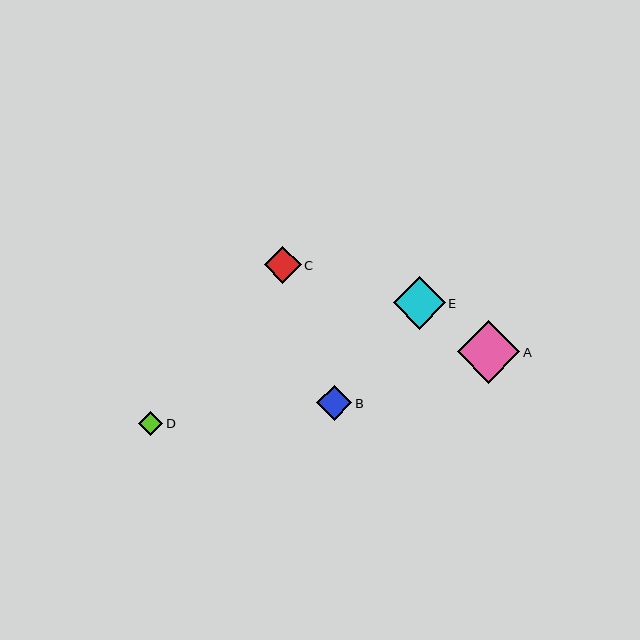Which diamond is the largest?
Diamond A is the largest with a size of approximately 62 pixels.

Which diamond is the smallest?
Diamond D is the smallest with a size of approximately 25 pixels.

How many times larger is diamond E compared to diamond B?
Diamond E is approximately 1.5 times the size of diamond B.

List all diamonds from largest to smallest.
From largest to smallest: A, E, C, B, D.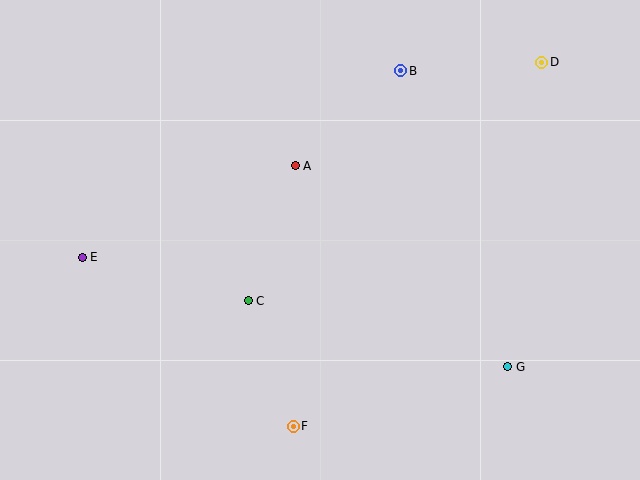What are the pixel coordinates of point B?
Point B is at (401, 71).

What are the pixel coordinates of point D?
Point D is at (542, 62).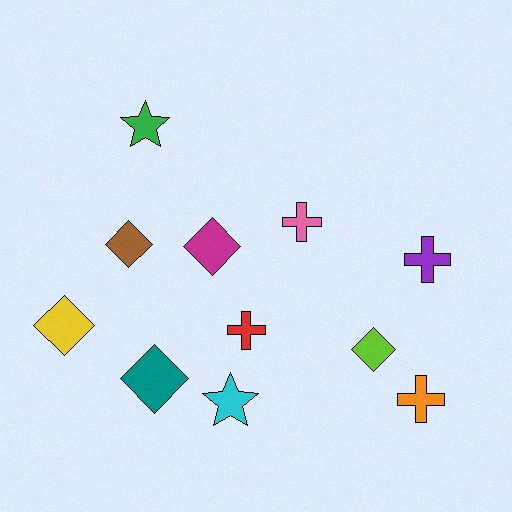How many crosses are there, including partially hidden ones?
There are 4 crosses.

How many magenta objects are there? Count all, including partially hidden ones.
There is 1 magenta object.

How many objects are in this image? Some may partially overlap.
There are 11 objects.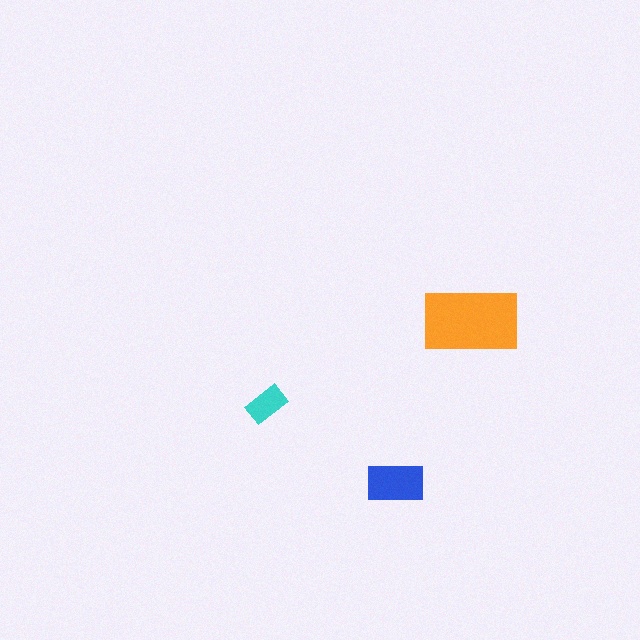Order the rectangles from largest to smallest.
the orange one, the blue one, the cyan one.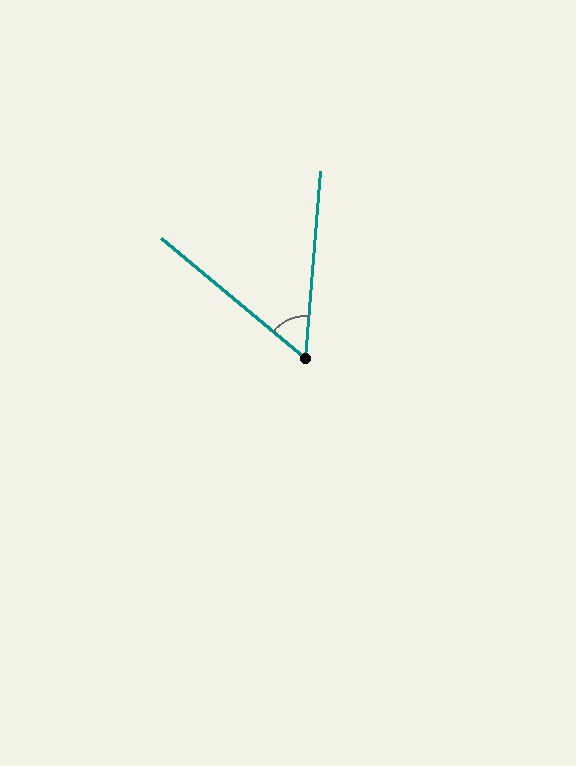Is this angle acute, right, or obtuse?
It is acute.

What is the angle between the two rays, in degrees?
Approximately 55 degrees.